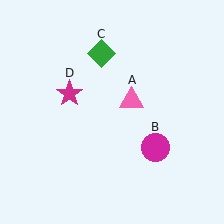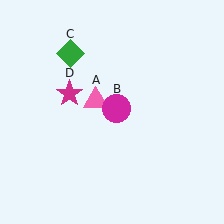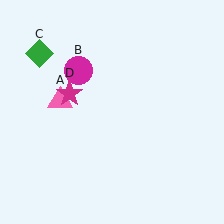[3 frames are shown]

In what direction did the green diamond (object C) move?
The green diamond (object C) moved left.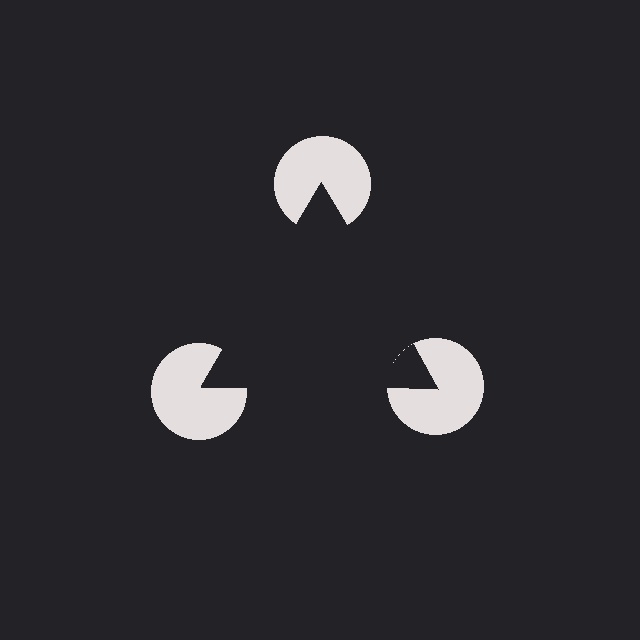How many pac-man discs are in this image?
There are 3 — one at each vertex of the illusory triangle.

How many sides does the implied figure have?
3 sides.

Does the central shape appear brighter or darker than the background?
It typically appears slightly darker than the background, even though no actual brightness change is drawn.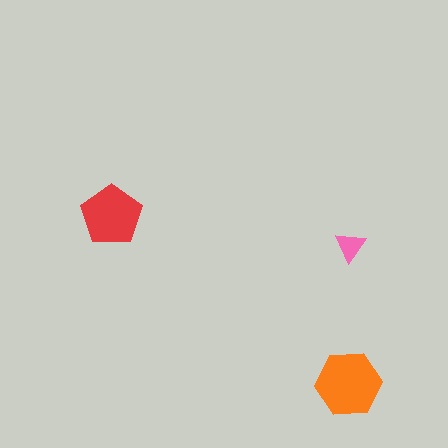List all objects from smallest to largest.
The pink triangle, the red pentagon, the orange hexagon.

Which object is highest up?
The red pentagon is topmost.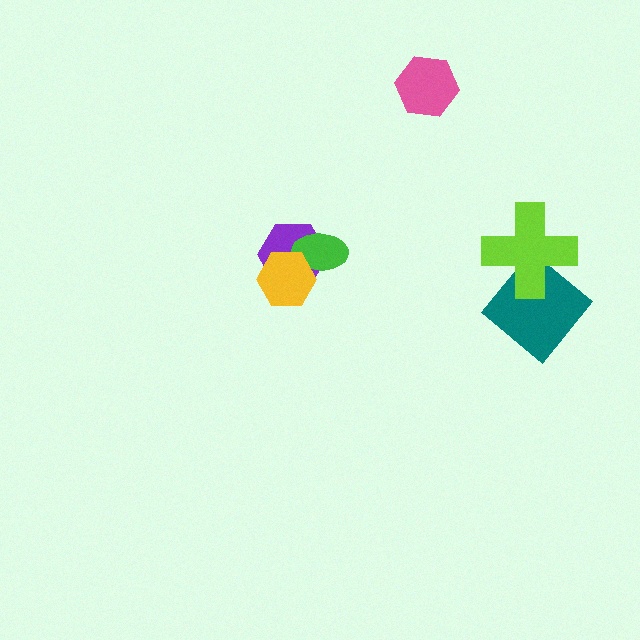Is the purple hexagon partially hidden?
Yes, it is partially covered by another shape.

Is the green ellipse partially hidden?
Yes, it is partially covered by another shape.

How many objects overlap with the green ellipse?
2 objects overlap with the green ellipse.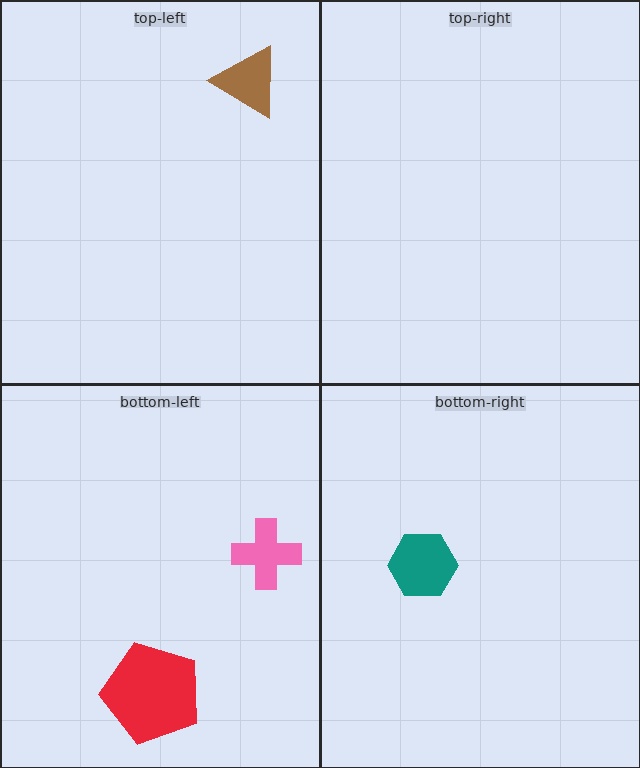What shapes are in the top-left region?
The brown triangle.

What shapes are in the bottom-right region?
The teal hexagon.